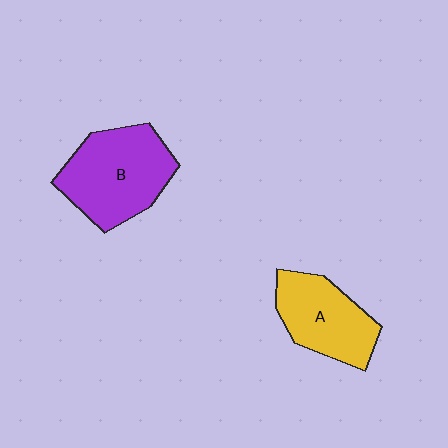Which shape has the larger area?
Shape B (purple).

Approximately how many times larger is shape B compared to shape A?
Approximately 1.3 times.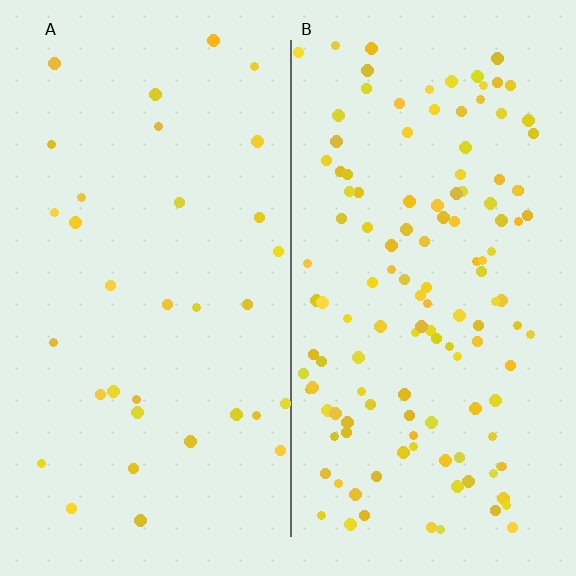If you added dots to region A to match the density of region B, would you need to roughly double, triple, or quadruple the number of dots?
Approximately quadruple.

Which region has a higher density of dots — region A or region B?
B (the right).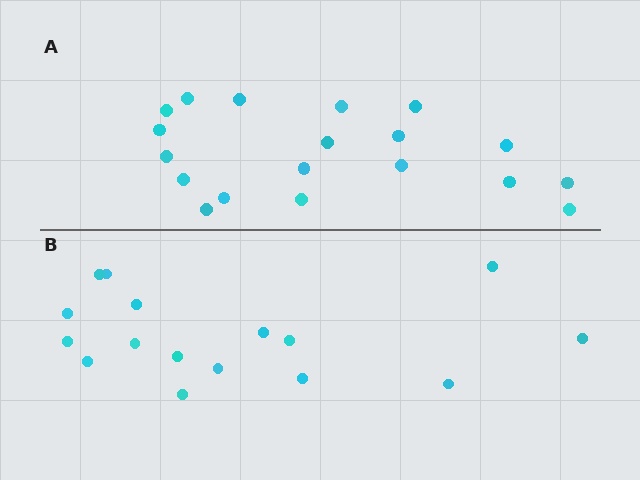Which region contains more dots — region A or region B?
Region A (the top region) has more dots.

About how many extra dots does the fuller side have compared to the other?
Region A has just a few more — roughly 2 or 3 more dots than region B.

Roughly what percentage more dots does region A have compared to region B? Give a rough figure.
About 20% more.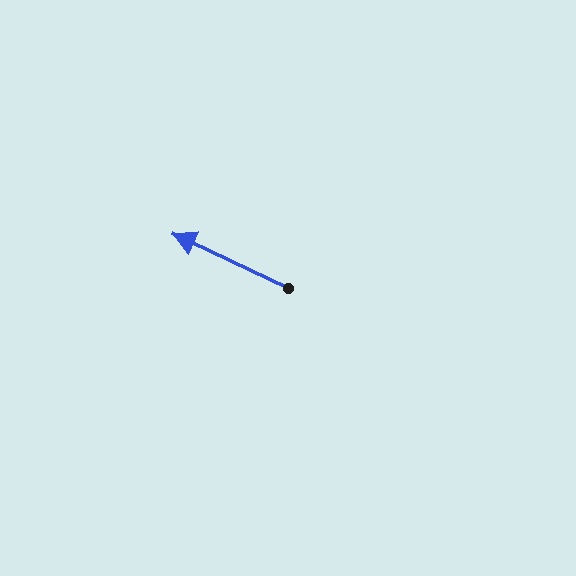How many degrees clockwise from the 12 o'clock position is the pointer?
Approximately 295 degrees.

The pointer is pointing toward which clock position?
Roughly 10 o'clock.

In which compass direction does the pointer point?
Northwest.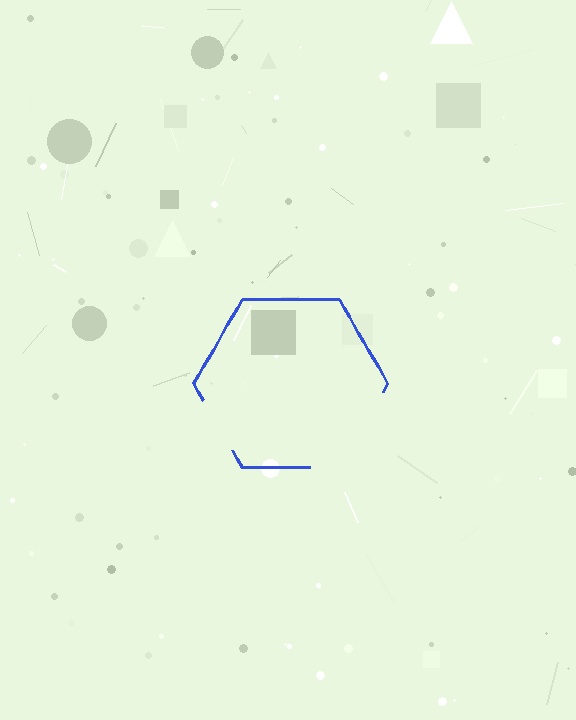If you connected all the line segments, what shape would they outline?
They would outline a hexagon.